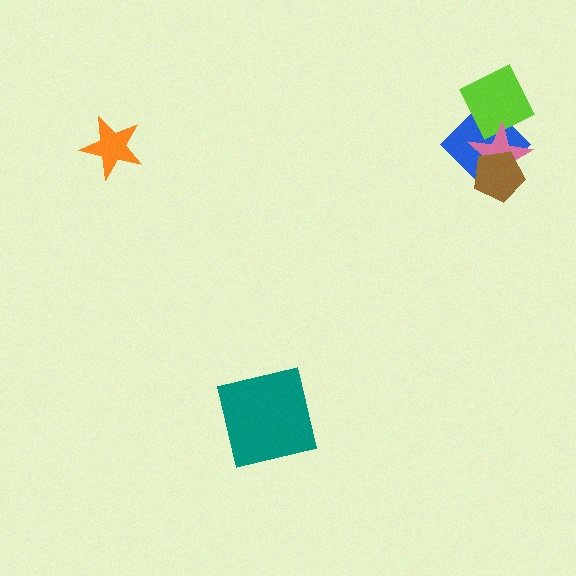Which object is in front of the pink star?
The brown pentagon is in front of the pink star.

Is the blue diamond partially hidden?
Yes, it is partially covered by another shape.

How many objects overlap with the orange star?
0 objects overlap with the orange star.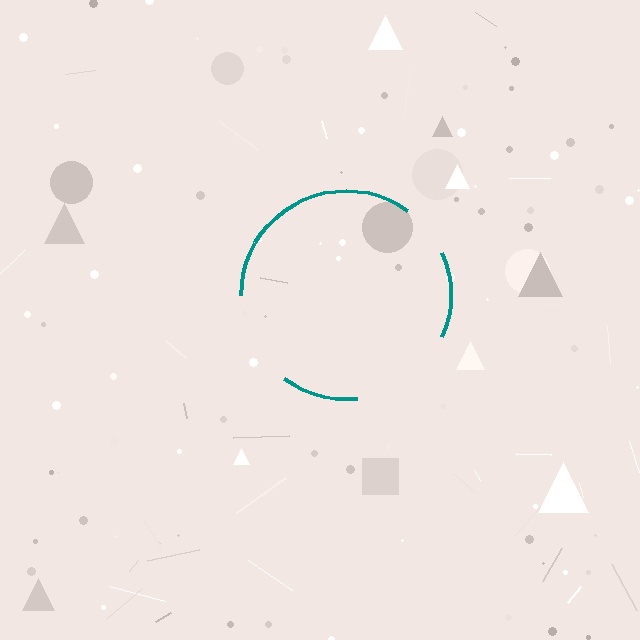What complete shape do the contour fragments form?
The contour fragments form a circle.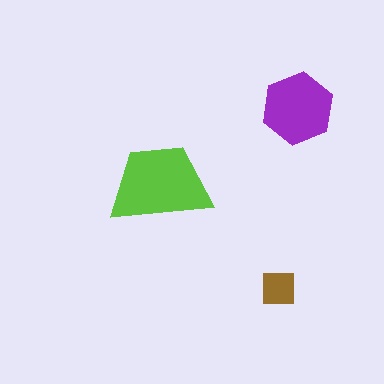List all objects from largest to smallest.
The lime trapezoid, the purple hexagon, the brown square.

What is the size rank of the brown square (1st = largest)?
3rd.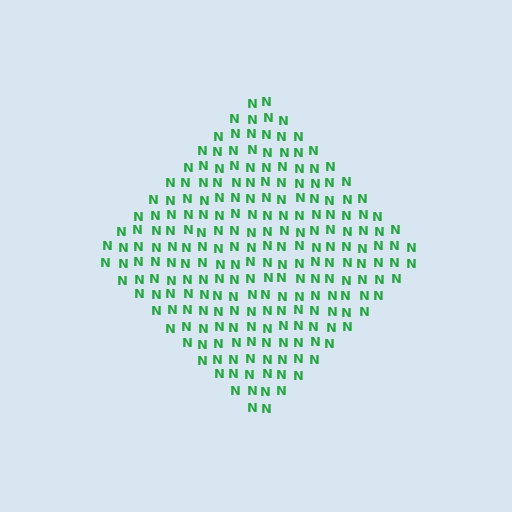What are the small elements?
The small elements are letter N's.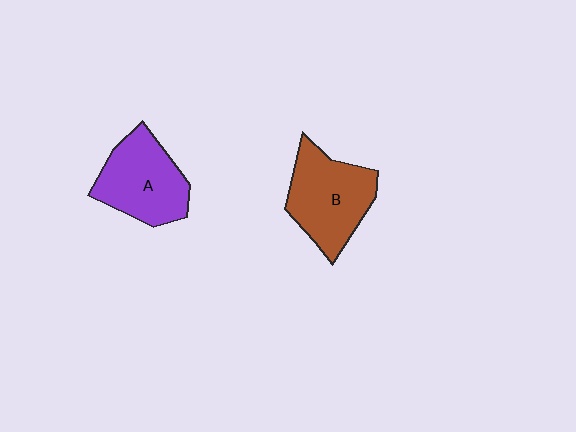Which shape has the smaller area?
Shape A (purple).